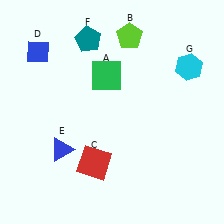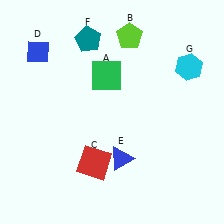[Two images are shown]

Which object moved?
The blue triangle (E) moved right.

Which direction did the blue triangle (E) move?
The blue triangle (E) moved right.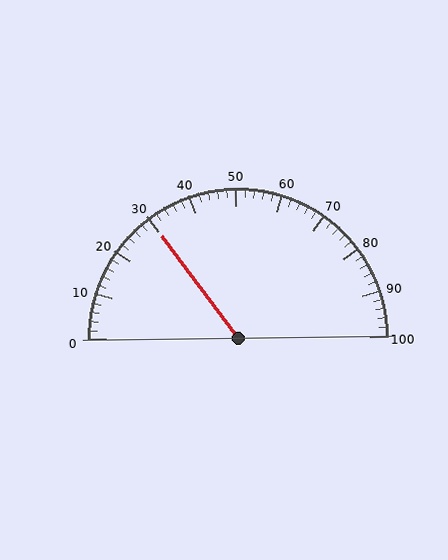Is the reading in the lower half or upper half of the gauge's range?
The reading is in the lower half of the range (0 to 100).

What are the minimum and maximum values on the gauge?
The gauge ranges from 0 to 100.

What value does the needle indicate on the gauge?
The needle indicates approximately 30.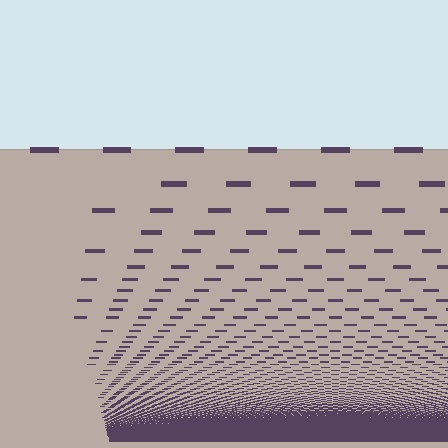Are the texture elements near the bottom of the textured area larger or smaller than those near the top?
Smaller. The gradient is inverted — elements near the bottom are smaller and denser.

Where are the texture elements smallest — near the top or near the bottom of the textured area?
Near the bottom.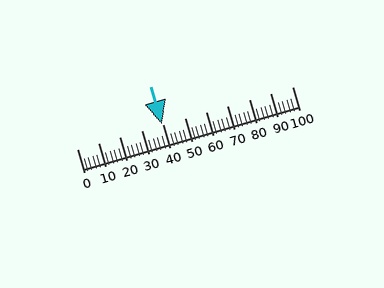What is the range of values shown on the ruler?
The ruler shows values from 0 to 100.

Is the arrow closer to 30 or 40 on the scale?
The arrow is closer to 40.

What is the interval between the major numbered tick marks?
The major tick marks are spaced 10 units apart.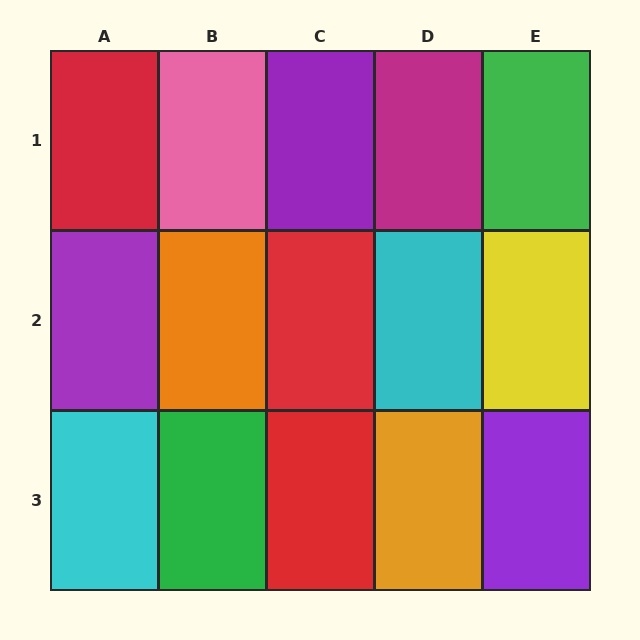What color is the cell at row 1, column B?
Pink.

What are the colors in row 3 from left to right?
Cyan, green, red, orange, purple.